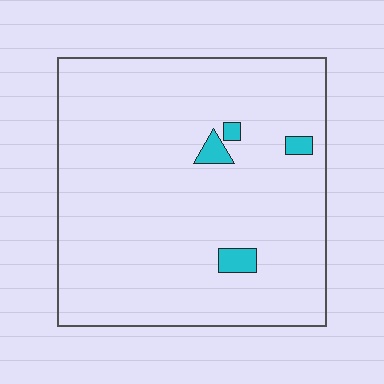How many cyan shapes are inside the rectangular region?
4.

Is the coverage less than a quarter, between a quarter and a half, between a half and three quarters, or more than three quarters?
Less than a quarter.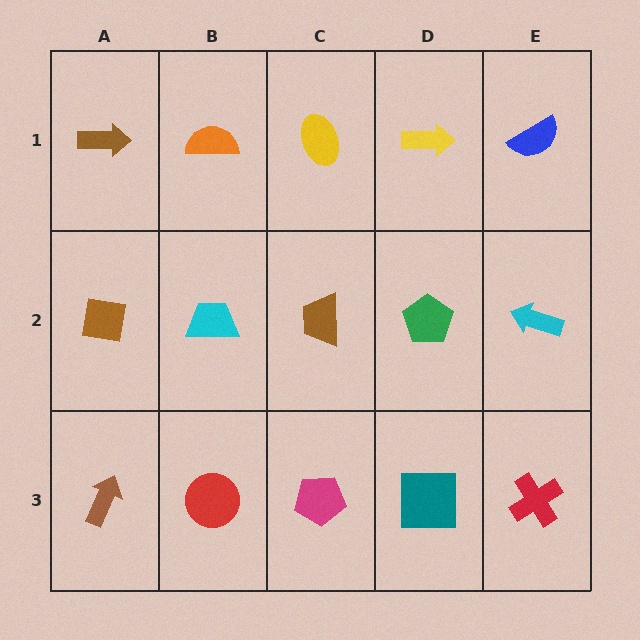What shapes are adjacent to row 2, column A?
A brown arrow (row 1, column A), a brown arrow (row 3, column A), a cyan trapezoid (row 2, column B).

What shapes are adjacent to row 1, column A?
A brown square (row 2, column A), an orange semicircle (row 1, column B).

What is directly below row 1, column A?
A brown square.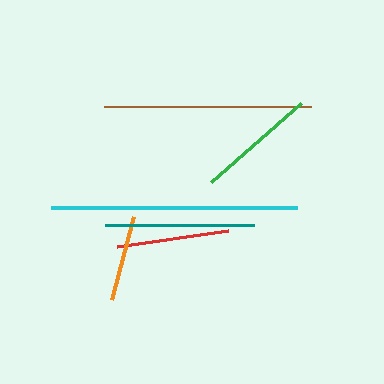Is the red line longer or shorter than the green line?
The green line is longer than the red line.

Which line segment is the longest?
The cyan line is the longest at approximately 246 pixels.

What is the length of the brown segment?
The brown segment is approximately 206 pixels long.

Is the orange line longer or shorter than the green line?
The green line is longer than the orange line.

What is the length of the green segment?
The green segment is approximately 120 pixels long.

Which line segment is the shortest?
The orange line is the shortest at approximately 86 pixels.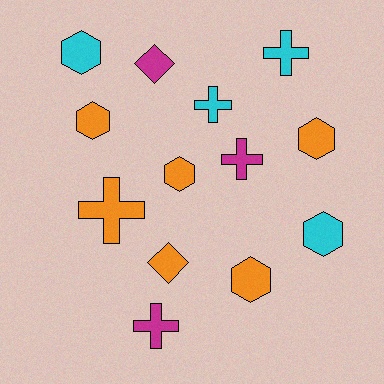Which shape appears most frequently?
Hexagon, with 6 objects.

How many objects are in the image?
There are 13 objects.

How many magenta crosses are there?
There are 2 magenta crosses.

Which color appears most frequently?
Orange, with 6 objects.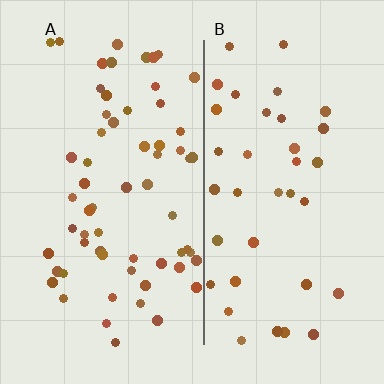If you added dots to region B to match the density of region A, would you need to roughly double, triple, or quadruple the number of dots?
Approximately double.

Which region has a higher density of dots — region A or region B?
A (the left).